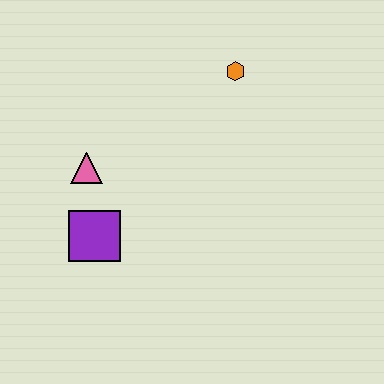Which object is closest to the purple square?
The pink triangle is closest to the purple square.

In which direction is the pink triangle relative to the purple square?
The pink triangle is above the purple square.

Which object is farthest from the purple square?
The orange hexagon is farthest from the purple square.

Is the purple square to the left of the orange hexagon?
Yes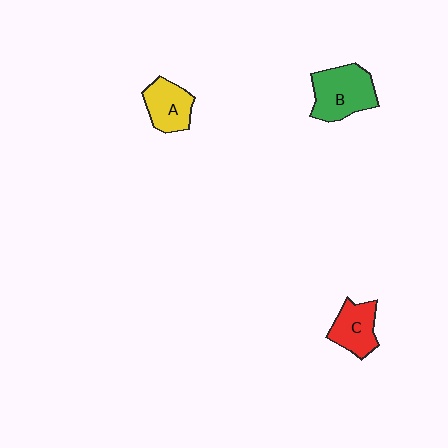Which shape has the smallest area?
Shape C (red).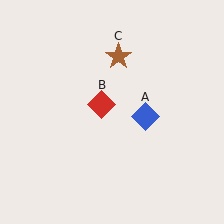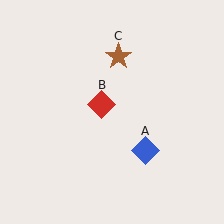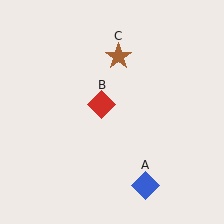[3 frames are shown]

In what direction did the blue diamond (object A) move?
The blue diamond (object A) moved down.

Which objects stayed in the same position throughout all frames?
Red diamond (object B) and brown star (object C) remained stationary.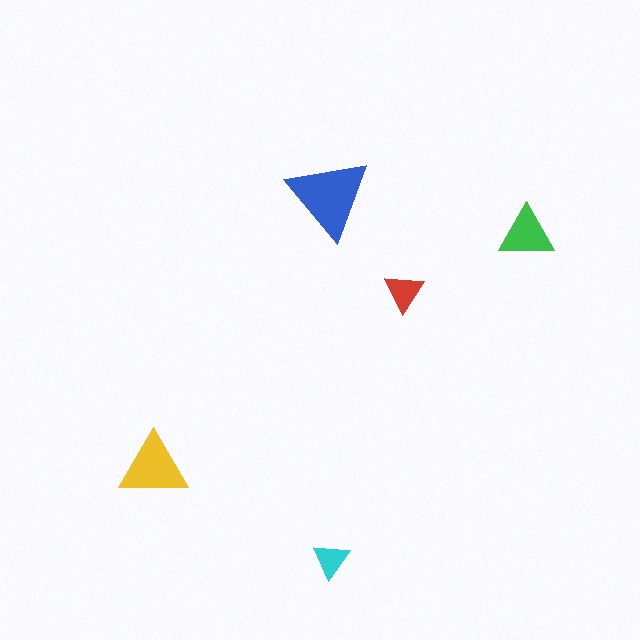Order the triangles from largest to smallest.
the blue one, the yellow one, the green one, the red one, the cyan one.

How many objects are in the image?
There are 5 objects in the image.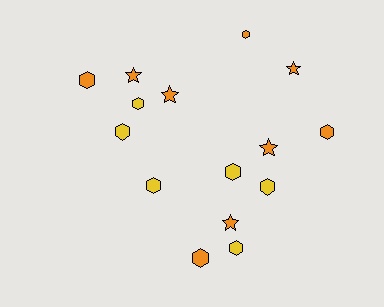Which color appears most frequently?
Orange, with 9 objects.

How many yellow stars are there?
There are no yellow stars.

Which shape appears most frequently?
Hexagon, with 10 objects.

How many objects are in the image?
There are 15 objects.